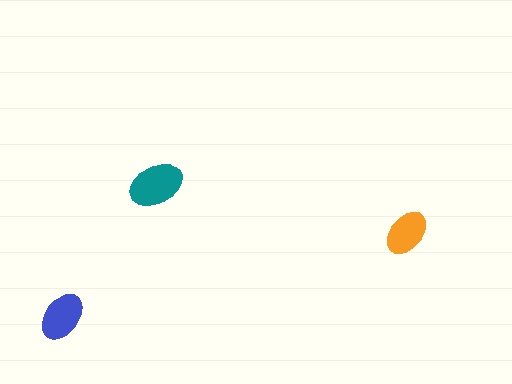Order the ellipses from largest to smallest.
the teal one, the blue one, the orange one.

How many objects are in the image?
There are 3 objects in the image.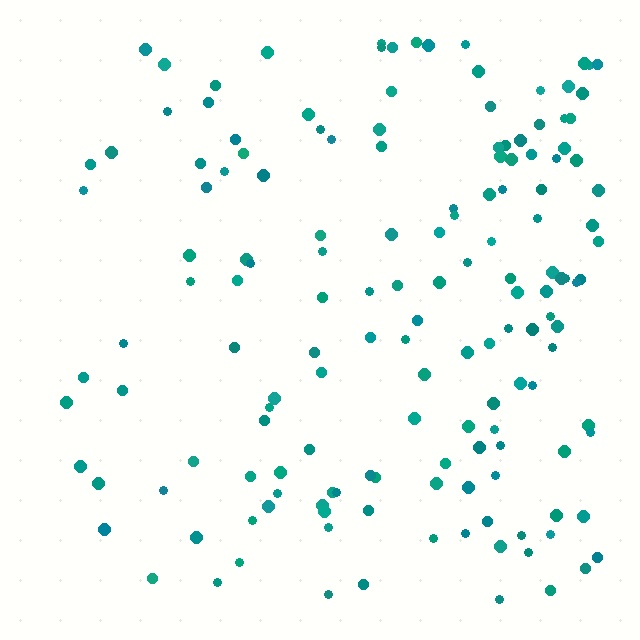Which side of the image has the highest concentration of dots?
The right.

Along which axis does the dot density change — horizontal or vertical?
Horizontal.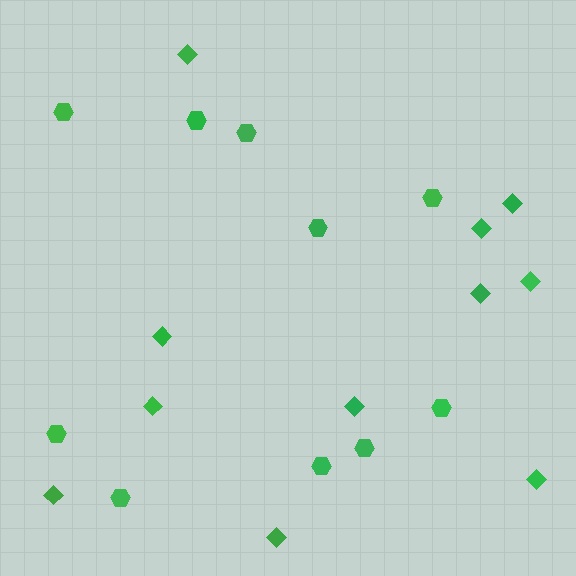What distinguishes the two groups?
There are 2 groups: one group of diamonds (11) and one group of hexagons (10).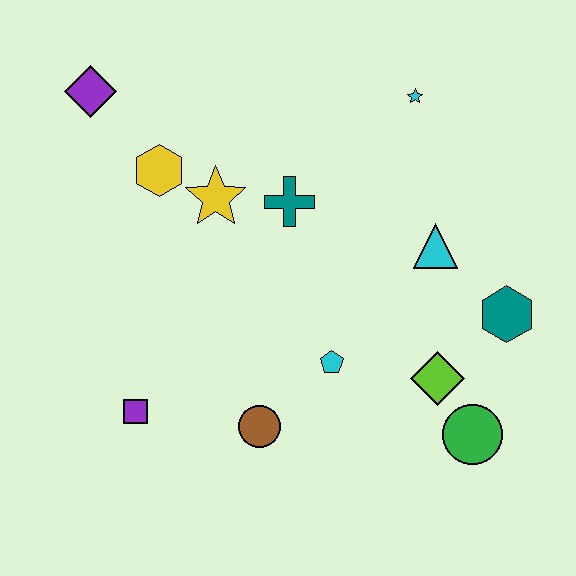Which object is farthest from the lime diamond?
The purple diamond is farthest from the lime diamond.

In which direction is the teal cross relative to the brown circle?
The teal cross is above the brown circle.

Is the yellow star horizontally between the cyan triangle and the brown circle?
No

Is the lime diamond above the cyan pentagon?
No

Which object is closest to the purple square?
The brown circle is closest to the purple square.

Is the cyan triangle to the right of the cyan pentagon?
Yes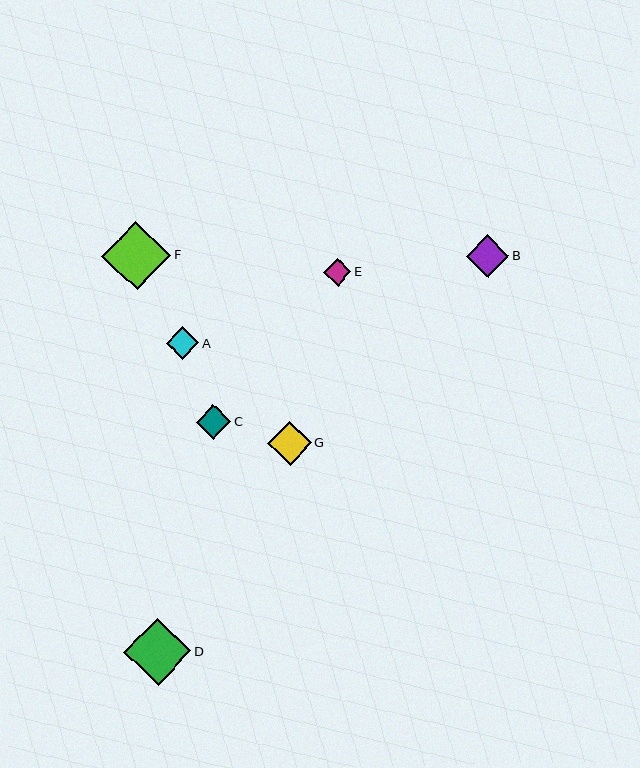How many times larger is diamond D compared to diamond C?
Diamond D is approximately 2.0 times the size of diamond C.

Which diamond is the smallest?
Diamond E is the smallest with a size of approximately 27 pixels.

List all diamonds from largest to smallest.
From largest to smallest: F, D, G, B, C, A, E.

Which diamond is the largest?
Diamond F is the largest with a size of approximately 69 pixels.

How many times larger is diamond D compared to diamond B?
Diamond D is approximately 1.6 times the size of diamond B.